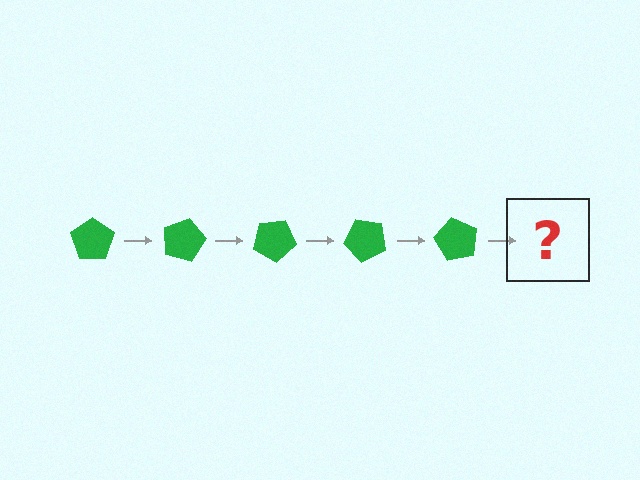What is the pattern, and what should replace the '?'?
The pattern is that the pentagon rotates 15 degrees each step. The '?' should be a green pentagon rotated 75 degrees.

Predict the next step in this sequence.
The next step is a green pentagon rotated 75 degrees.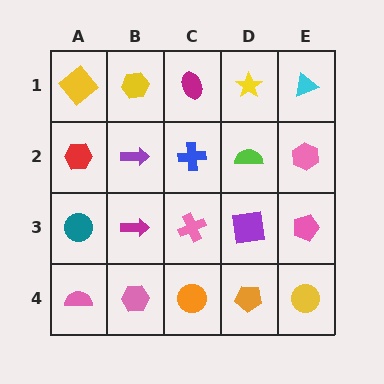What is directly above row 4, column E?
A pink pentagon.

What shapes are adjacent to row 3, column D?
A lime semicircle (row 2, column D), an orange pentagon (row 4, column D), a pink cross (row 3, column C), a pink pentagon (row 3, column E).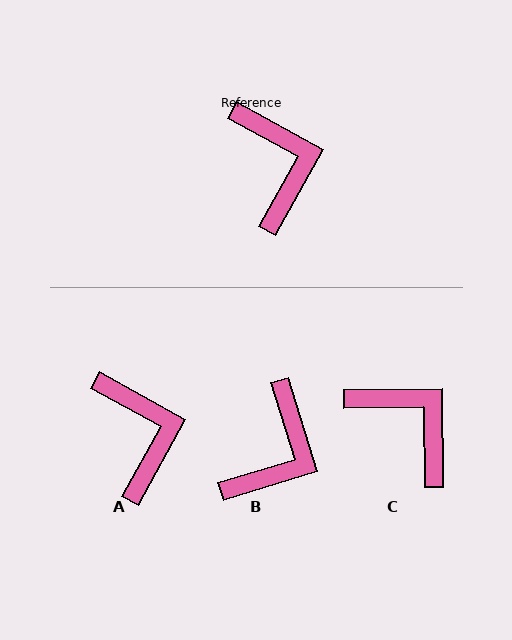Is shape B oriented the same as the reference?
No, it is off by about 44 degrees.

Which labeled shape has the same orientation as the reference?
A.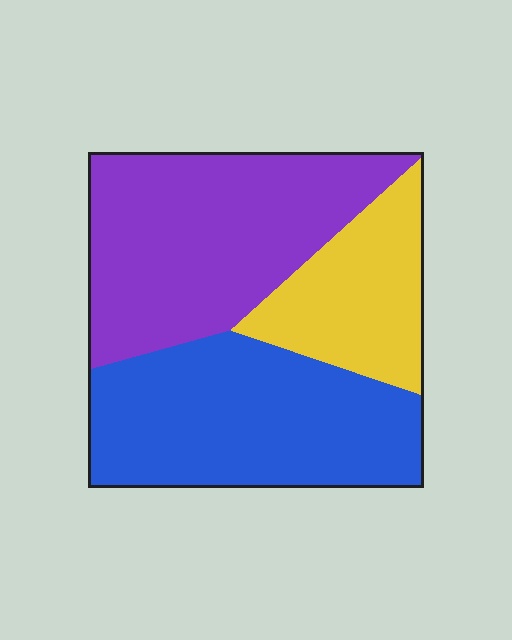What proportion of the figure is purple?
Purple covers around 40% of the figure.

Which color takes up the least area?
Yellow, at roughly 20%.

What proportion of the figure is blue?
Blue takes up between a third and a half of the figure.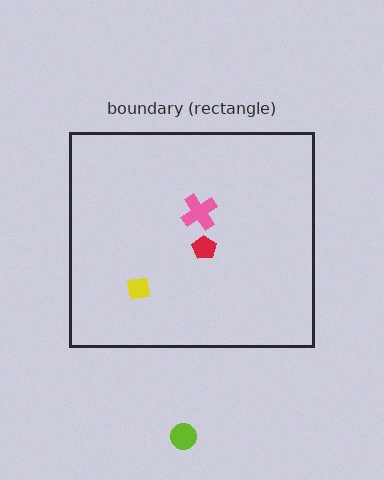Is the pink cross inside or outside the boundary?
Inside.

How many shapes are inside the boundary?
3 inside, 1 outside.